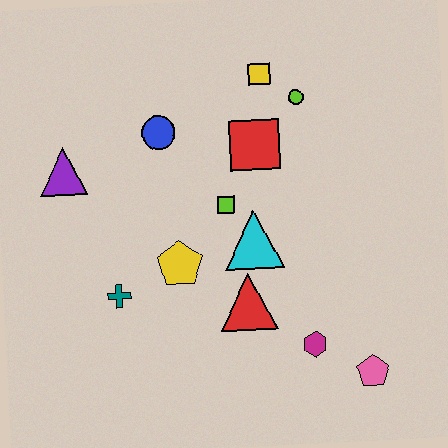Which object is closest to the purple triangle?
The blue circle is closest to the purple triangle.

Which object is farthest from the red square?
The pink pentagon is farthest from the red square.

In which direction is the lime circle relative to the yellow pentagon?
The lime circle is above the yellow pentagon.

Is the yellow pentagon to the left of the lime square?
Yes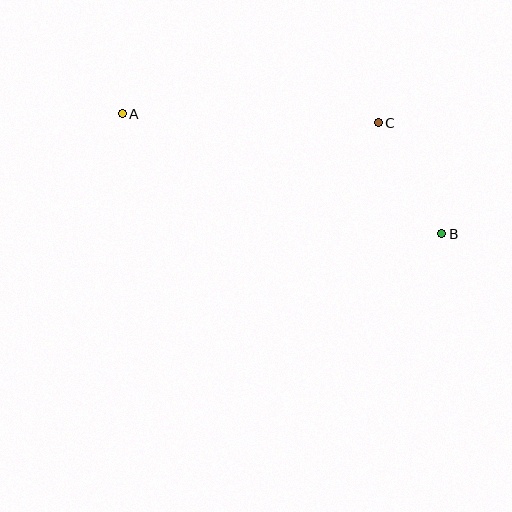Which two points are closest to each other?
Points B and C are closest to each other.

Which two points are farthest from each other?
Points A and B are farthest from each other.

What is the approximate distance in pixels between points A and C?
The distance between A and C is approximately 256 pixels.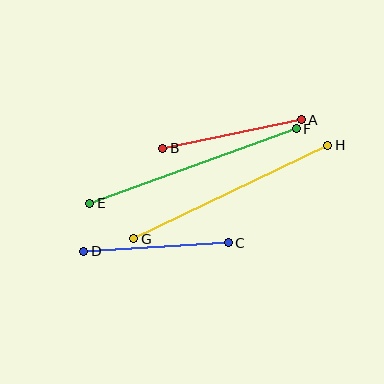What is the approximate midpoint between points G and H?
The midpoint is at approximately (231, 192) pixels.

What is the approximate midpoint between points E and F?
The midpoint is at approximately (193, 166) pixels.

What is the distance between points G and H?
The distance is approximately 215 pixels.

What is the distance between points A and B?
The distance is approximately 141 pixels.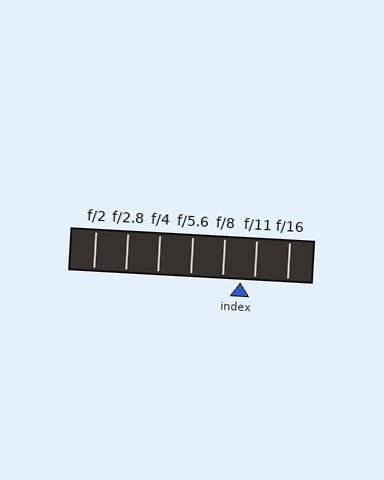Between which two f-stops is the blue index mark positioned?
The index mark is between f/8 and f/11.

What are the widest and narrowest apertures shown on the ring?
The widest aperture shown is f/2 and the narrowest is f/16.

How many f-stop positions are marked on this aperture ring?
There are 7 f-stop positions marked.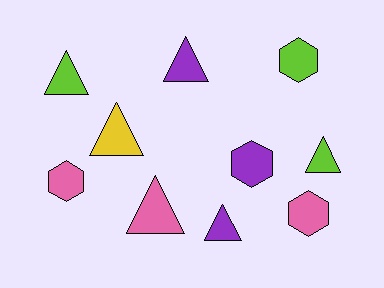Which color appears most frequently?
Purple, with 3 objects.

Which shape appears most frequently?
Triangle, with 6 objects.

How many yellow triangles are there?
There is 1 yellow triangle.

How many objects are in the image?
There are 10 objects.